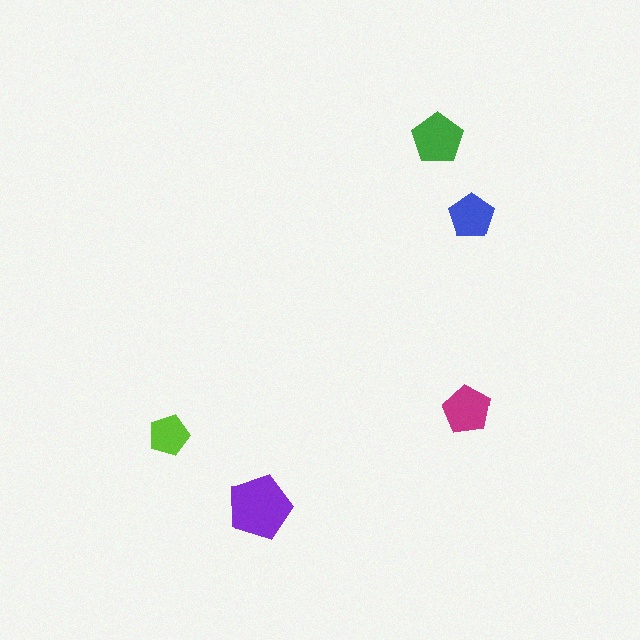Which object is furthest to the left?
The lime pentagon is leftmost.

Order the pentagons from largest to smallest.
the purple one, the green one, the magenta one, the blue one, the lime one.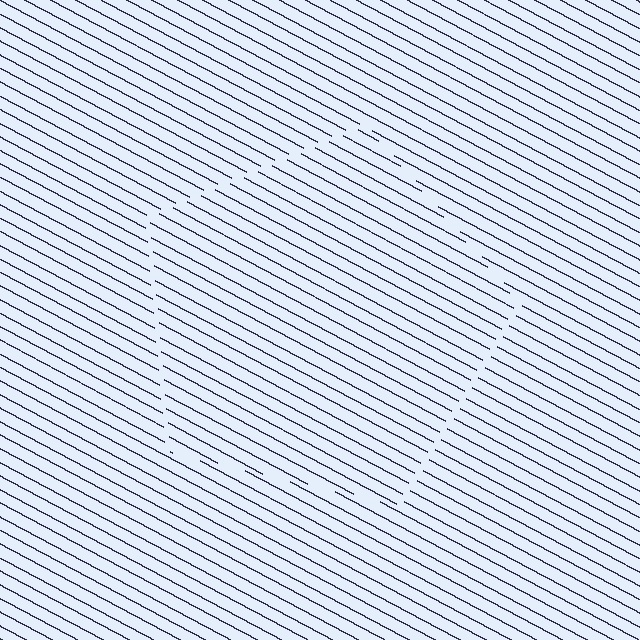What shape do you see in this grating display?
An illusory pentagon. The interior of the shape contains the same grating, shifted by half a period — the contour is defined by the phase discontinuity where line-ends from the inner and outer gratings abut.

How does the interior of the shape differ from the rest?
The interior of the shape contains the same grating, shifted by half a period — the contour is defined by the phase discontinuity where line-ends from the inner and outer gratings abut.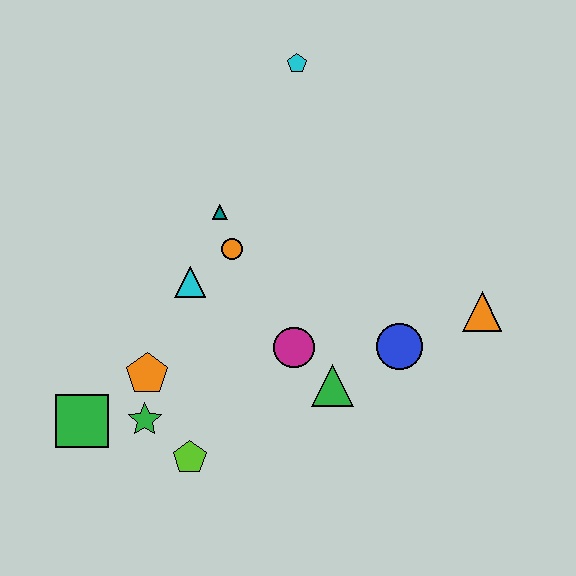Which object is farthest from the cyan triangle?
The orange triangle is farthest from the cyan triangle.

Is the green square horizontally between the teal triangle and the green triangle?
No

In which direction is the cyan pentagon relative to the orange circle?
The cyan pentagon is above the orange circle.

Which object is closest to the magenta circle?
The green triangle is closest to the magenta circle.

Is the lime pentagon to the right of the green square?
Yes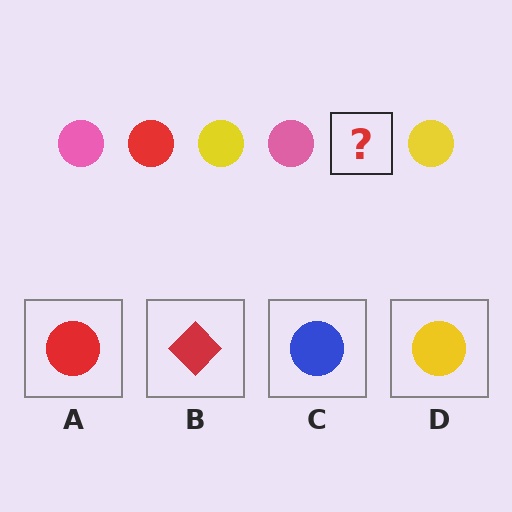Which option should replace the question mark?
Option A.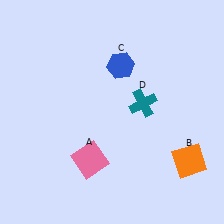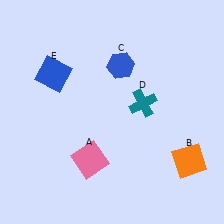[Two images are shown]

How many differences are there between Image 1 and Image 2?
There is 1 difference between the two images.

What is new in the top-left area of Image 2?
A blue square (E) was added in the top-left area of Image 2.